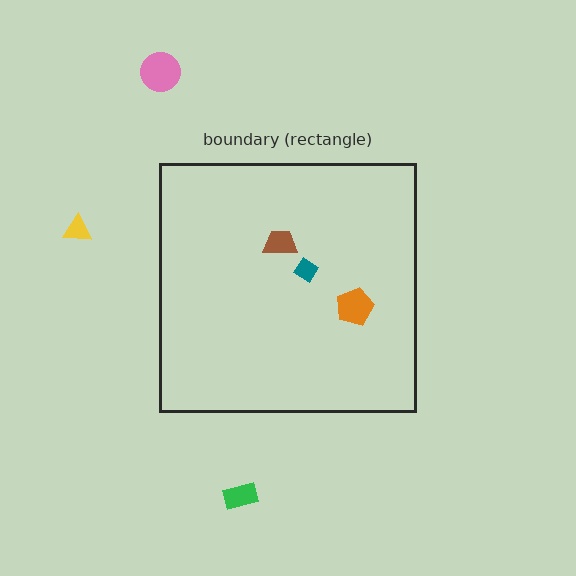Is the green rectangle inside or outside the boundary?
Outside.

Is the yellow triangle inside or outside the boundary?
Outside.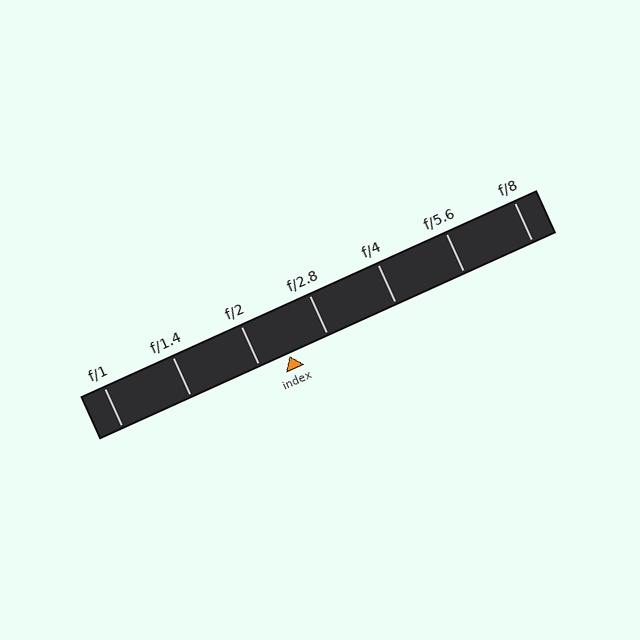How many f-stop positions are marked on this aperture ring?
There are 7 f-stop positions marked.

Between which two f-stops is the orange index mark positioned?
The index mark is between f/2 and f/2.8.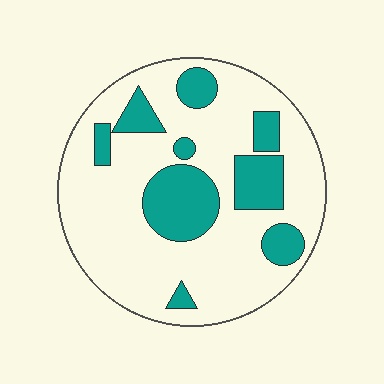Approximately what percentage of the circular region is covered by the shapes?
Approximately 25%.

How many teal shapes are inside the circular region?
9.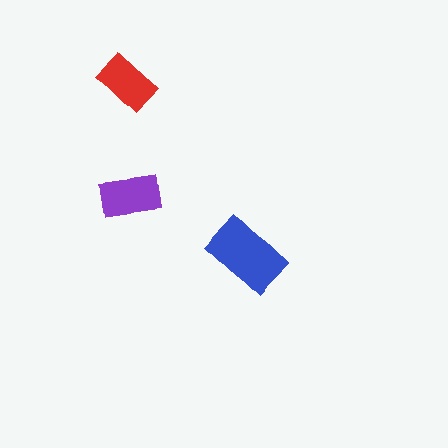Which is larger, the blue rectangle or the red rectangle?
The blue one.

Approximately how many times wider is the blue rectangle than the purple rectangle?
About 1.5 times wider.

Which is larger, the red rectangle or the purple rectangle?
The purple one.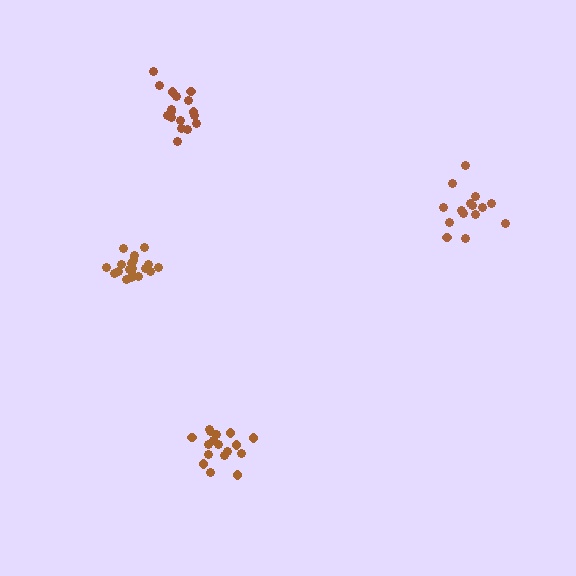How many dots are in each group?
Group 1: 20 dots, Group 2: 17 dots, Group 3: 15 dots, Group 4: 17 dots (69 total).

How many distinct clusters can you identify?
There are 4 distinct clusters.